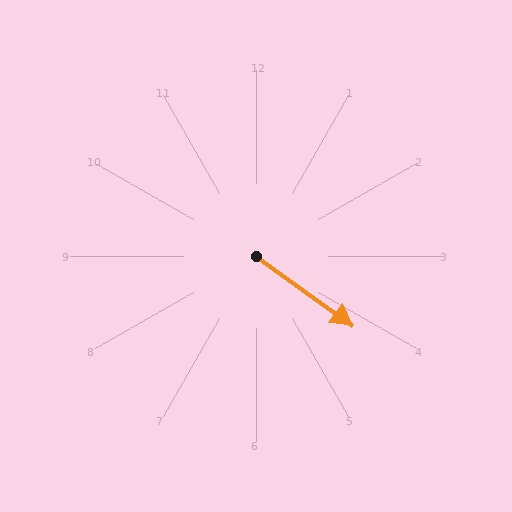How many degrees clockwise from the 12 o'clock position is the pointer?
Approximately 126 degrees.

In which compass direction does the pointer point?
Southeast.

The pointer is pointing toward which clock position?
Roughly 4 o'clock.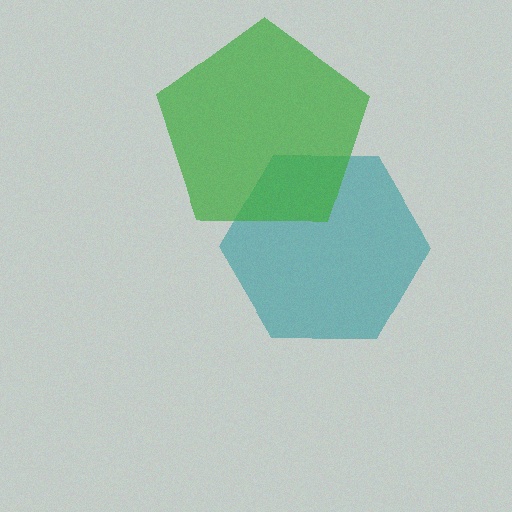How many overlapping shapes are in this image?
There are 2 overlapping shapes in the image.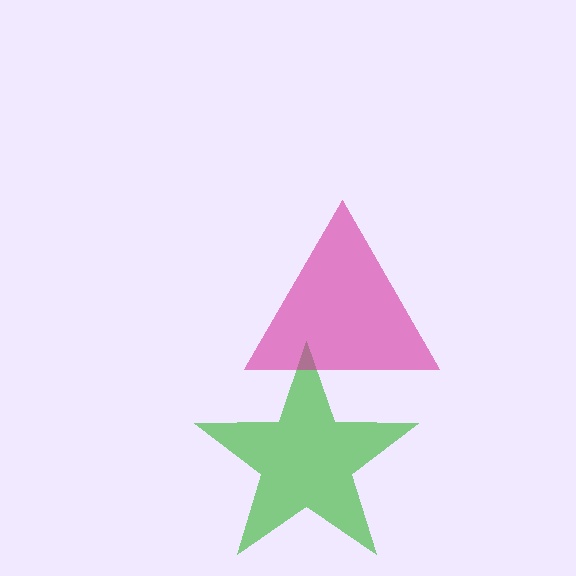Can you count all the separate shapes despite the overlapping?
Yes, there are 2 separate shapes.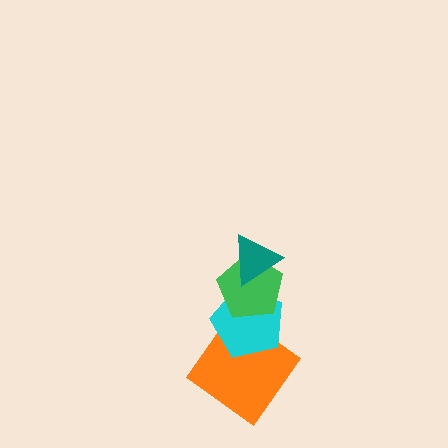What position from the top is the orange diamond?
The orange diamond is 4th from the top.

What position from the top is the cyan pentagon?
The cyan pentagon is 3rd from the top.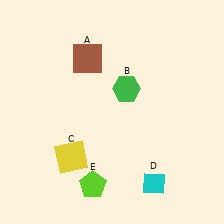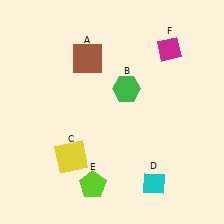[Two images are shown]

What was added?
A magenta diamond (F) was added in Image 2.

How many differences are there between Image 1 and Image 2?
There is 1 difference between the two images.